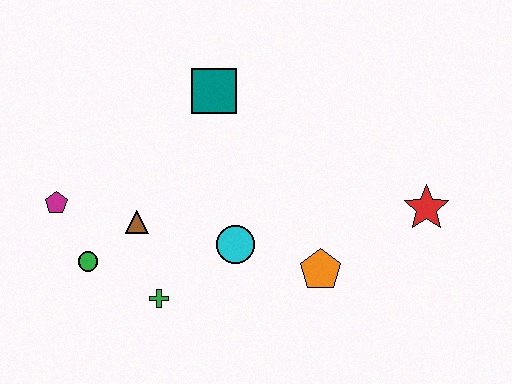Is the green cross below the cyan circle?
Yes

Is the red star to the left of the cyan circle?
No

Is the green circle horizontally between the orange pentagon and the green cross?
No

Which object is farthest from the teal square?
The red star is farthest from the teal square.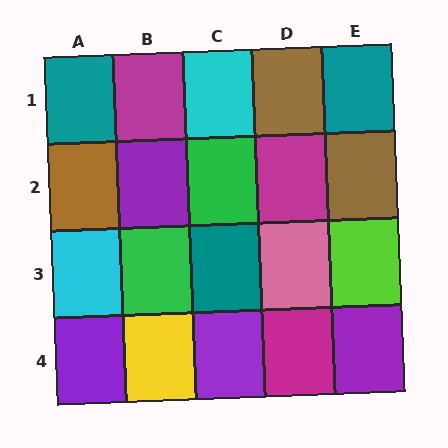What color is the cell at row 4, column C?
Purple.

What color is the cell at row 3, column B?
Green.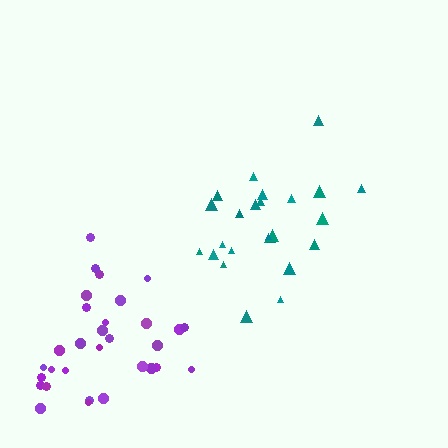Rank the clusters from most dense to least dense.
teal, purple.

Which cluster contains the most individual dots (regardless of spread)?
Purple (32).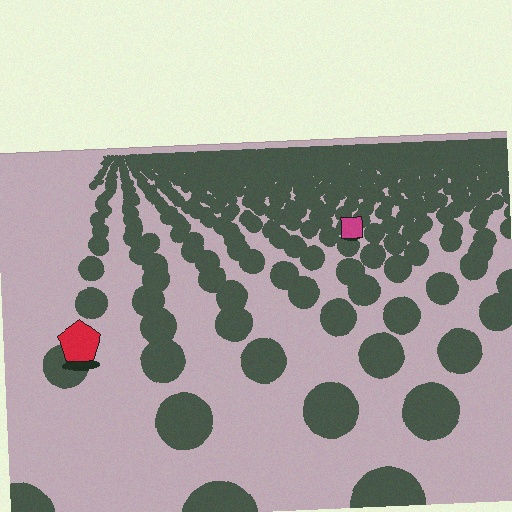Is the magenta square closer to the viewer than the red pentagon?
No. The red pentagon is closer — you can tell from the texture gradient: the ground texture is coarser near it.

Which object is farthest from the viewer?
The magenta square is farthest from the viewer. It appears smaller and the ground texture around it is denser.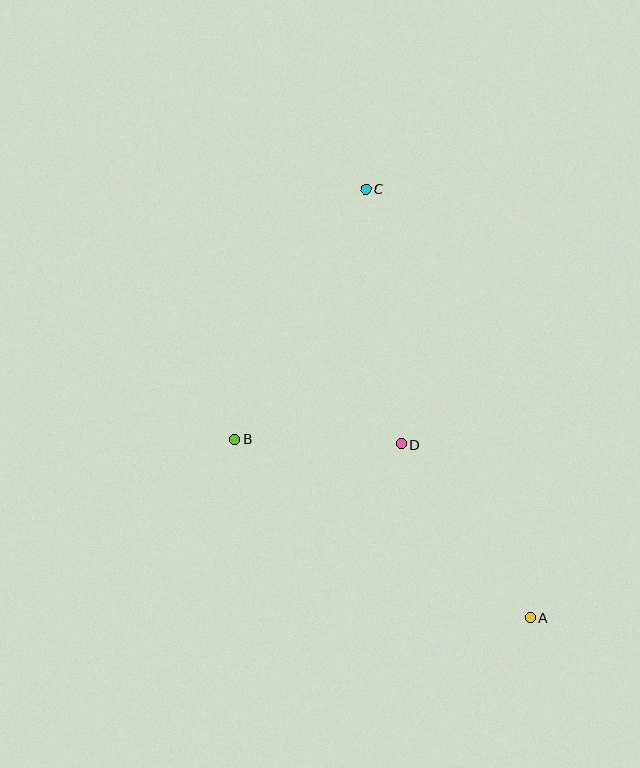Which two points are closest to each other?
Points B and D are closest to each other.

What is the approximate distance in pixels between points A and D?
The distance between A and D is approximately 216 pixels.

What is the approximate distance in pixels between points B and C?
The distance between B and C is approximately 283 pixels.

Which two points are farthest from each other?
Points A and C are farthest from each other.